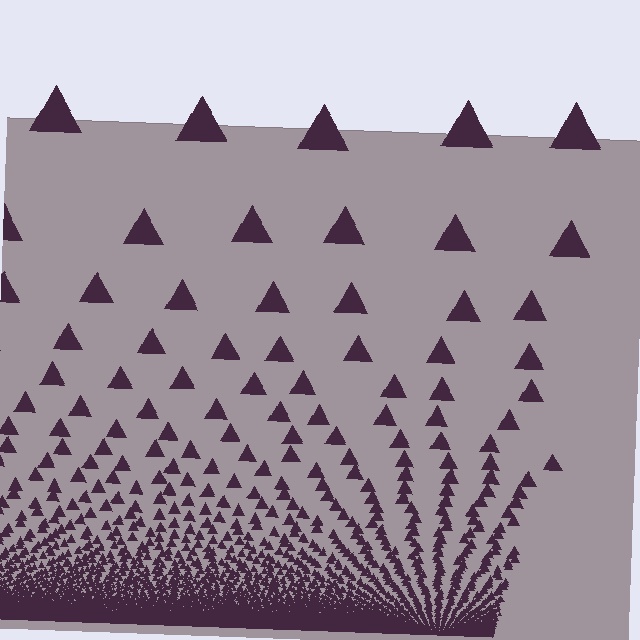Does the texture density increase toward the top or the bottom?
Density increases toward the bottom.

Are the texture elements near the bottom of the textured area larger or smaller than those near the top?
Smaller. The gradient is inverted — elements near the bottom are smaller and denser.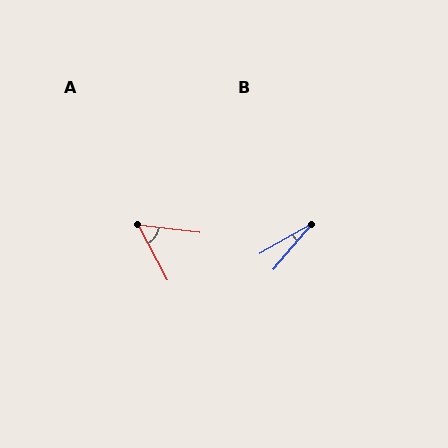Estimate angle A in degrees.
Approximately 55 degrees.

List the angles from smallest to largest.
B (20°), A (55°).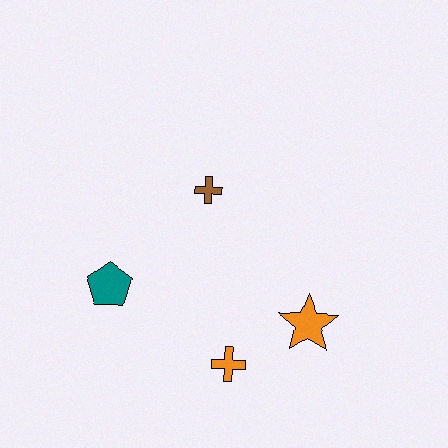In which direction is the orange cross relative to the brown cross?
The orange cross is below the brown cross.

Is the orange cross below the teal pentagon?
Yes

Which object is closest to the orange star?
The orange cross is closest to the orange star.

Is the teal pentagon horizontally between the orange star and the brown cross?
No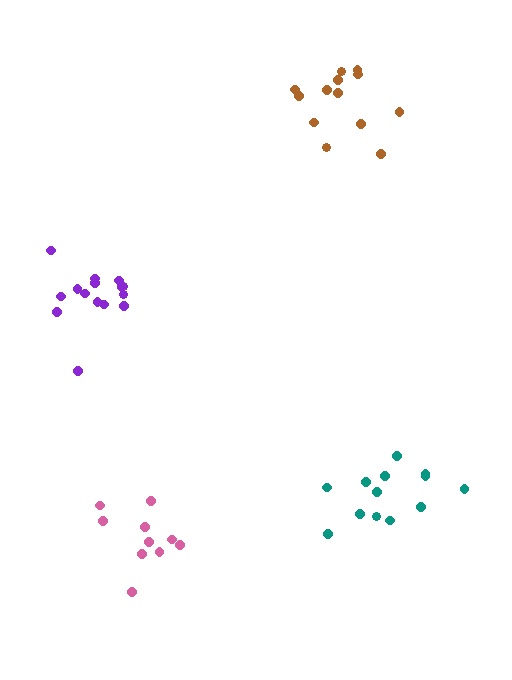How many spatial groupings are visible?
There are 4 spatial groupings.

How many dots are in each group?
Group 1: 10 dots, Group 2: 15 dots, Group 3: 13 dots, Group 4: 13 dots (51 total).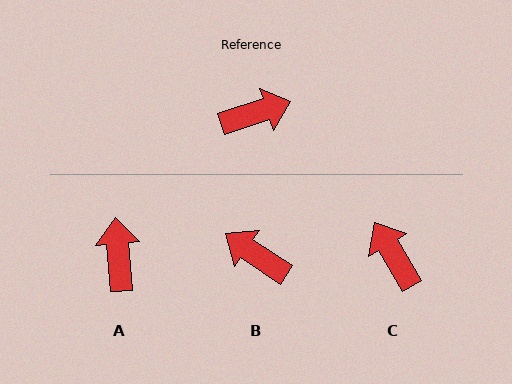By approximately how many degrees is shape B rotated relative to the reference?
Approximately 128 degrees counter-clockwise.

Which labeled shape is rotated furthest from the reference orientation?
B, about 128 degrees away.